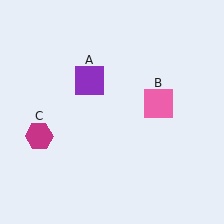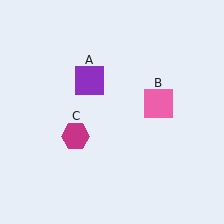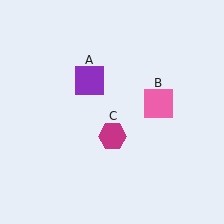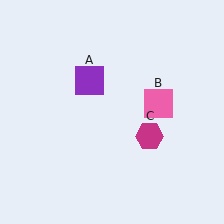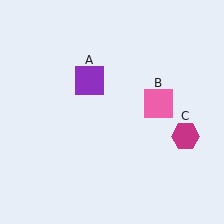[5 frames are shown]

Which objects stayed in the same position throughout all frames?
Purple square (object A) and pink square (object B) remained stationary.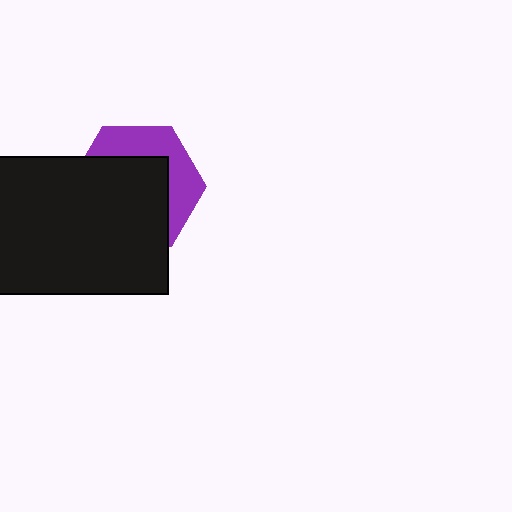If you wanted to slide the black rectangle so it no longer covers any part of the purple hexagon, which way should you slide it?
Slide it toward the lower-left — that is the most direct way to separate the two shapes.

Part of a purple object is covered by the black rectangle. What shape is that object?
It is a hexagon.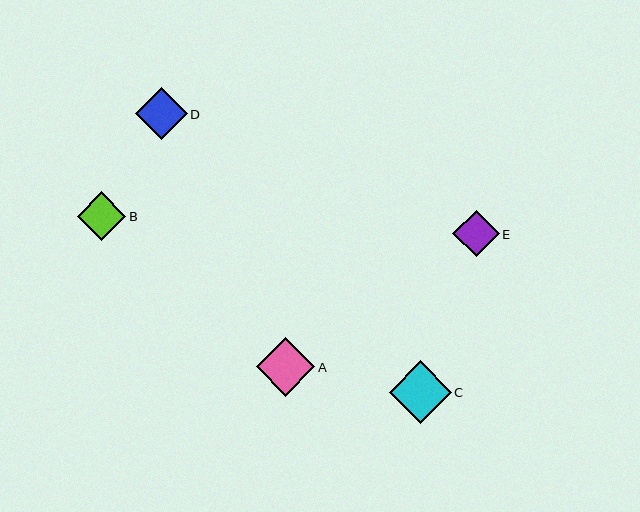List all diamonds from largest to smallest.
From largest to smallest: C, A, D, B, E.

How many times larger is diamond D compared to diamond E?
Diamond D is approximately 1.1 times the size of diamond E.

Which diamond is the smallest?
Diamond E is the smallest with a size of approximately 46 pixels.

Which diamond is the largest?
Diamond C is the largest with a size of approximately 62 pixels.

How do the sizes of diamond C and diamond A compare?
Diamond C and diamond A are approximately the same size.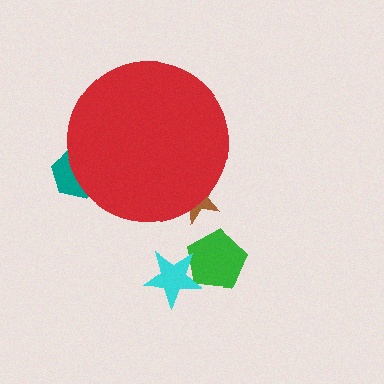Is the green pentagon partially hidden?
No, the green pentagon is fully visible.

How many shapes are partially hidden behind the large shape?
2 shapes are partially hidden.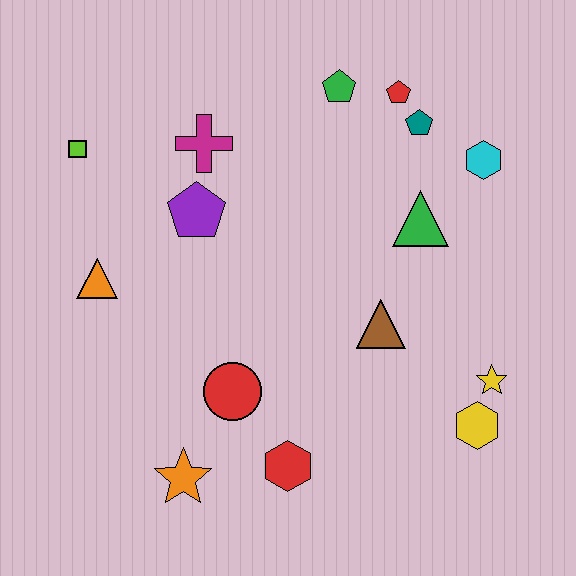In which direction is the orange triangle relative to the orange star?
The orange triangle is above the orange star.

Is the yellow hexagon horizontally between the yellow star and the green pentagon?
Yes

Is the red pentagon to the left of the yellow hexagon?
Yes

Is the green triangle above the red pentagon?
No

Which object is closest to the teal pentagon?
The red pentagon is closest to the teal pentagon.